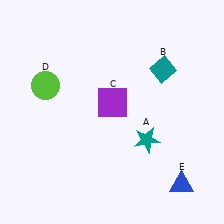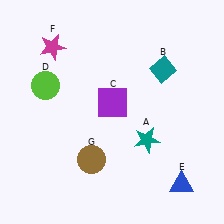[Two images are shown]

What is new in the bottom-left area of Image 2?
A brown circle (G) was added in the bottom-left area of Image 2.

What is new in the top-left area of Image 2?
A magenta star (F) was added in the top-left area of Image 2.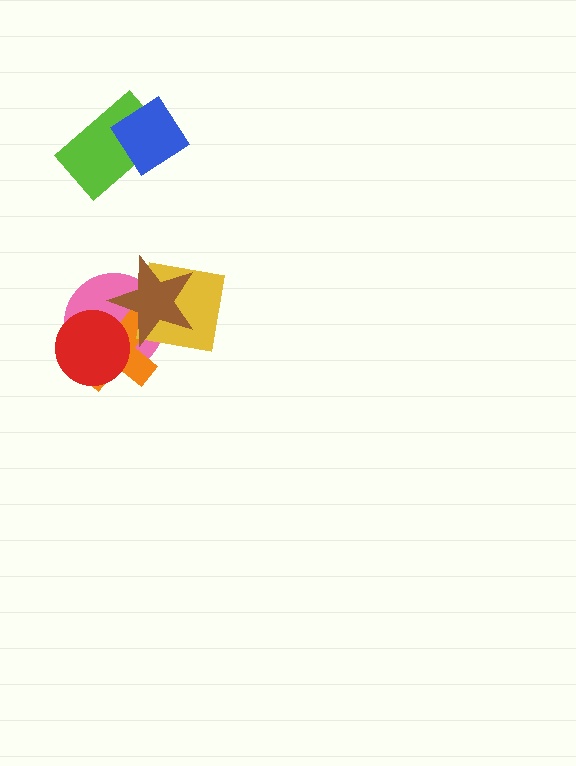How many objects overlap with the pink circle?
4 objects overlap with the pink circle.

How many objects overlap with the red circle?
2 objects overlap with the red circle.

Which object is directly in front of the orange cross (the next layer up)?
The brown star is directly in front of the orange cross.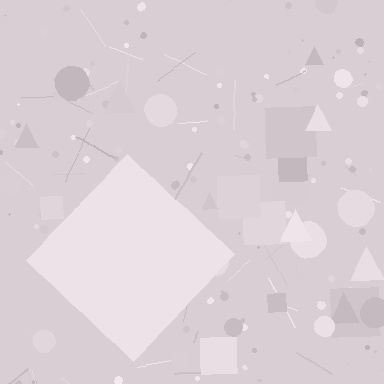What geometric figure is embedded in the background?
A diamond is embedded in the background.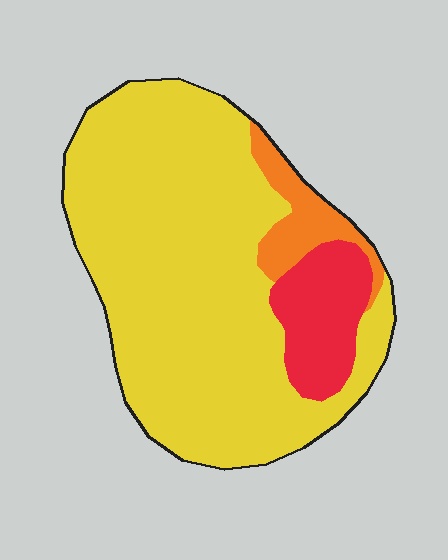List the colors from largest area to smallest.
From largest to smallest: yellow, red, orange.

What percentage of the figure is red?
Red covers 13% of the figure.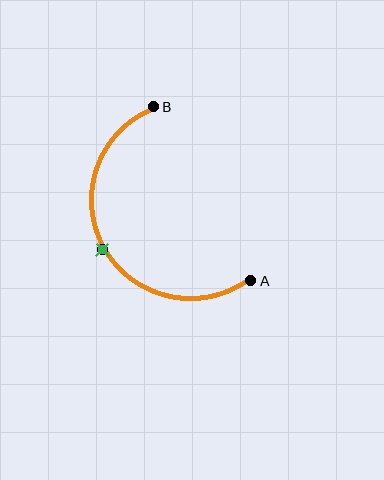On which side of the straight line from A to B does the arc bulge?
The arc bulges to the left of the straight line connecting A and B.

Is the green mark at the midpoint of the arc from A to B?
Yes. The green mark lies on the arc at equal arc-length from both A and B — it is the arc midpoint.